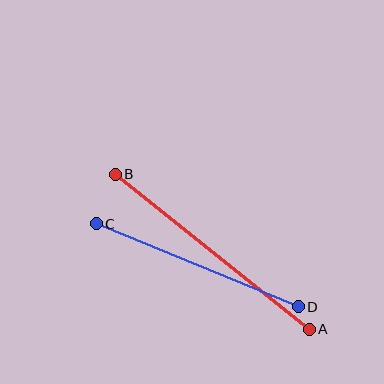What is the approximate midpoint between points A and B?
The midpoint is at approximately (212, 252) pixels.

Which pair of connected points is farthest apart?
Points A and B are farthest apart.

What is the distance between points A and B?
The distance is approximately 248 pixels.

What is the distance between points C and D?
The distance is approximately 218 pixels.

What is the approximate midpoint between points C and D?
The midpoint is at approximately (197, 265) pixels.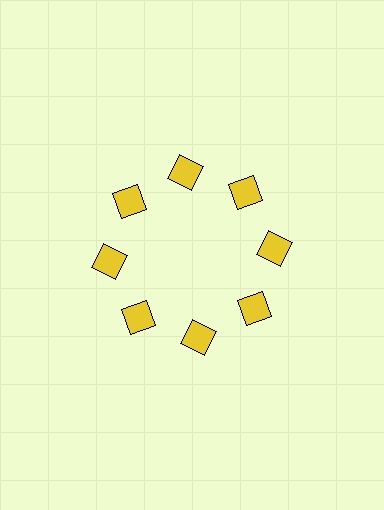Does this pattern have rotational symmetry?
Yes, this pattern has 8-fold rotational symmetry. It looks the same after rotating 45 degrees around the center.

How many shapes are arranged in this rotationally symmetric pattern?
There are 8 shapes, arranged in 8 groups of 1.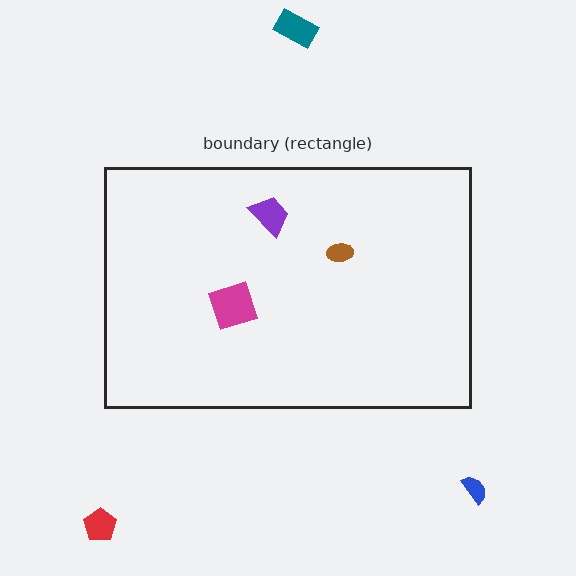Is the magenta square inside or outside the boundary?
Inside.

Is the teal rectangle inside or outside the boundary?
Outside.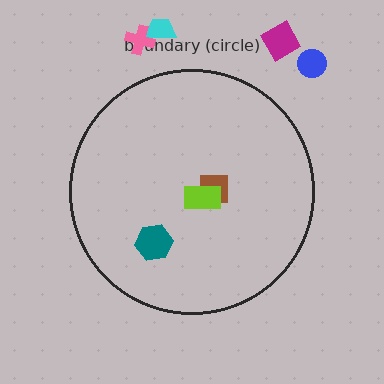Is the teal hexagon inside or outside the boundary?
Inside.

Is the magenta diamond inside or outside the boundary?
Outside.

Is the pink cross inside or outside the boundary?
Outside.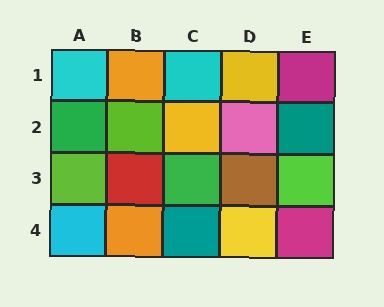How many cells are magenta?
2 cells are magenta.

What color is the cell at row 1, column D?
Yellow.